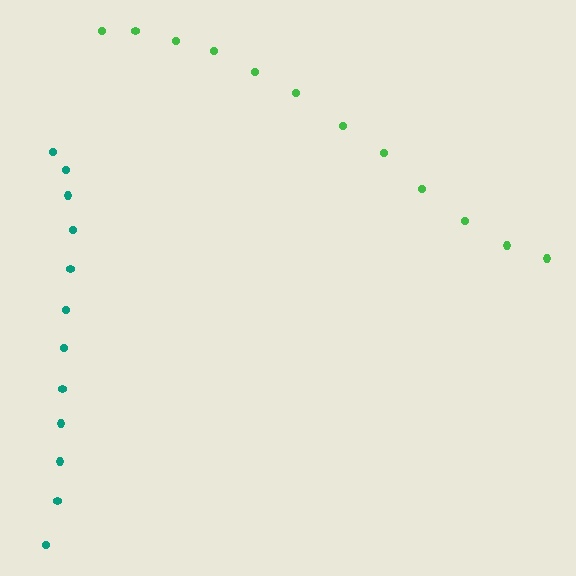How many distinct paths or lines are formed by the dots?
There are 2 distinct paths.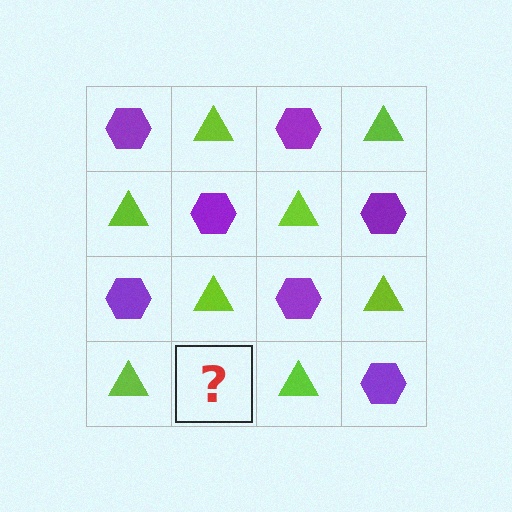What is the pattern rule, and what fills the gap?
The rule is that it alternates purple hexagon and lime triangle in a checkerboard pattern. The gap should be filled with a purple hexagon.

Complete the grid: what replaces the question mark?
The question mark should be replaced with a purple hexagon.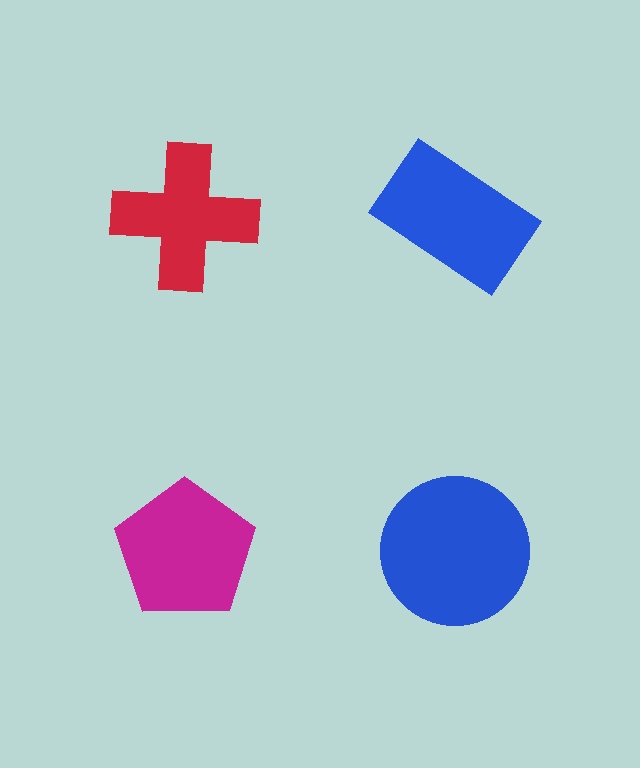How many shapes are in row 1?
2 shapes.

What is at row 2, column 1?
A magenta pentagon.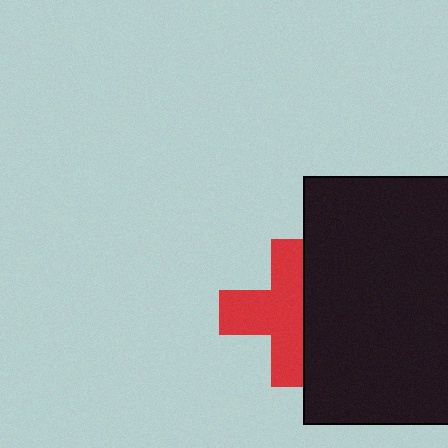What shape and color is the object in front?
The object in front is a black rectangle.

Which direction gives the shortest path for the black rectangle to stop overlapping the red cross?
Moving right gives the shortest separation.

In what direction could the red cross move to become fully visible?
The red cross could move left. That would shift it out from behind the black rectangle entirely.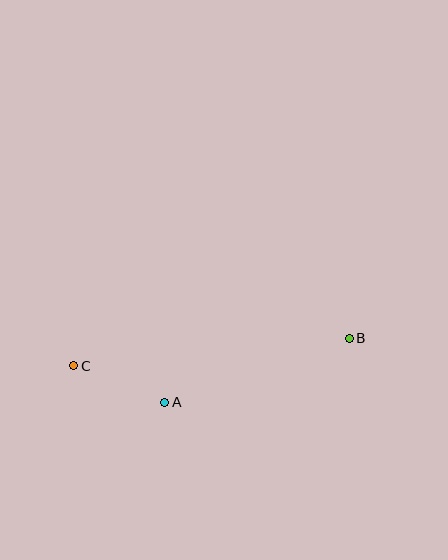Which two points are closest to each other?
Points A and C are closest to each other.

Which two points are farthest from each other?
Points B and C are farthest from each other.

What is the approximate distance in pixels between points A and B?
The distance between A and B is approximately 196 pixels.